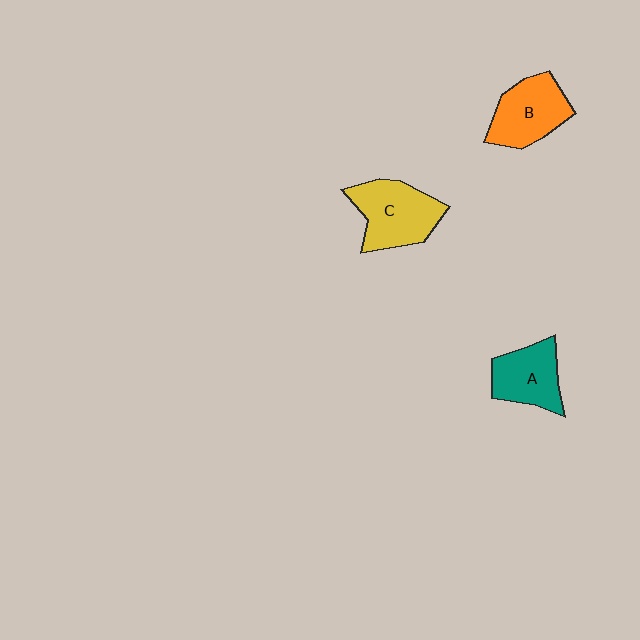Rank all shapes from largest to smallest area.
From largest to smallest: C (yellow), B (orange), A (teal).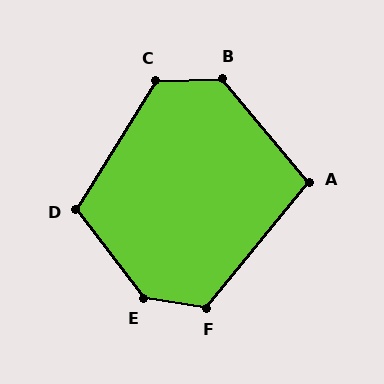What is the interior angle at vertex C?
Approximately 123 degrees (obtuse).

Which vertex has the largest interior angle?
E, at approximately 136 degrees.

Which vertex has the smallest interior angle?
A, at approximately 101 degrees.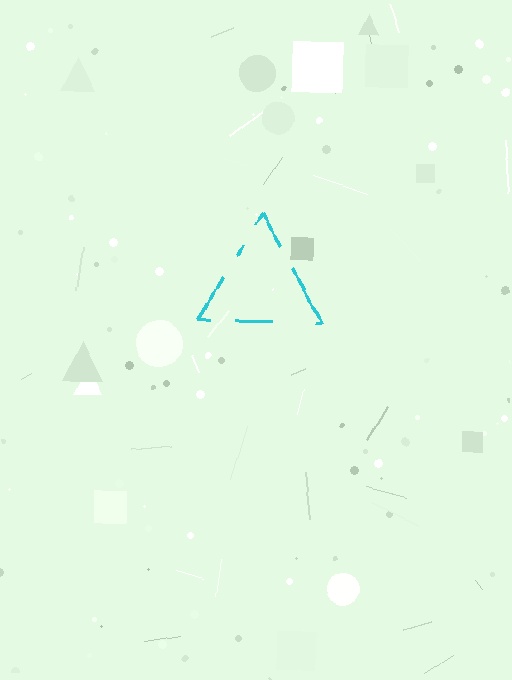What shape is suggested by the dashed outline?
The dashed outline suggests a triangle.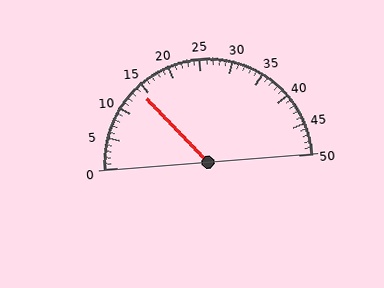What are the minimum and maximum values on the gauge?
The gauge ranges from 0 to 50.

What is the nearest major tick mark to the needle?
The nearest major tick mark is 15.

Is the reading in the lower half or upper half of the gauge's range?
The reading is in the lower half of the range (0 to 50).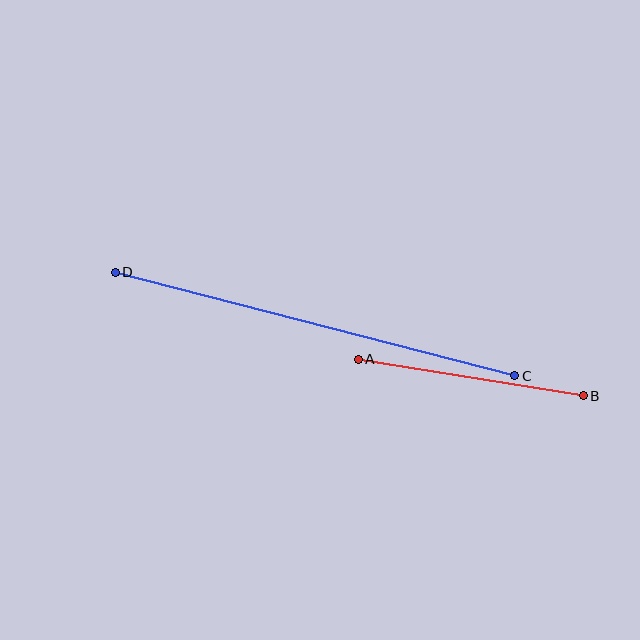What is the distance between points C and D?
The distance is approximately 413 pixels.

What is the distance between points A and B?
The distance is approximately 228 pixels.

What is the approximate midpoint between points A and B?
The midpoint is at approximately (471, 377) pixels.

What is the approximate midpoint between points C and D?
The midpoint is at approximately (315, 324) pixels.